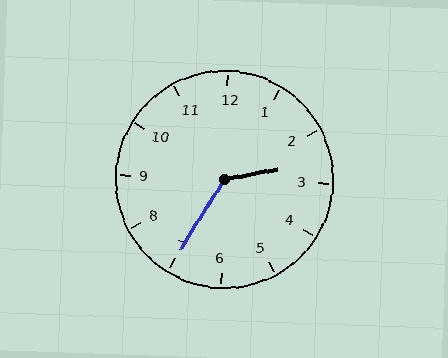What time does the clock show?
2:35.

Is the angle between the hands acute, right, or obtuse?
It is obtuse.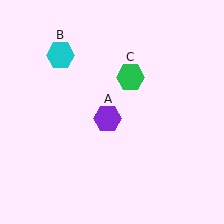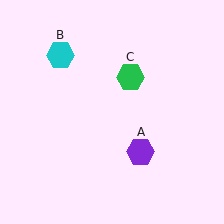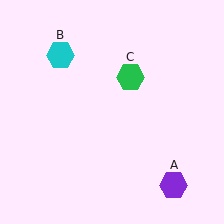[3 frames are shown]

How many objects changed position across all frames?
1 object changed position: purple hexagon (object A).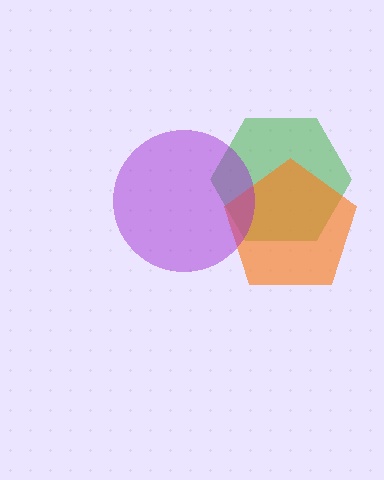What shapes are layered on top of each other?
The layered shapes are: a green hexagon, an orange pentagon, a purple circle.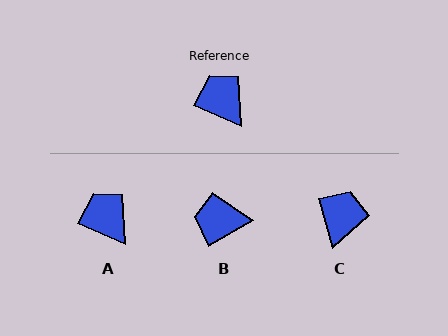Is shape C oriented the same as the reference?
No, it is off by about 51 degrees.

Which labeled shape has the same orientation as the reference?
A.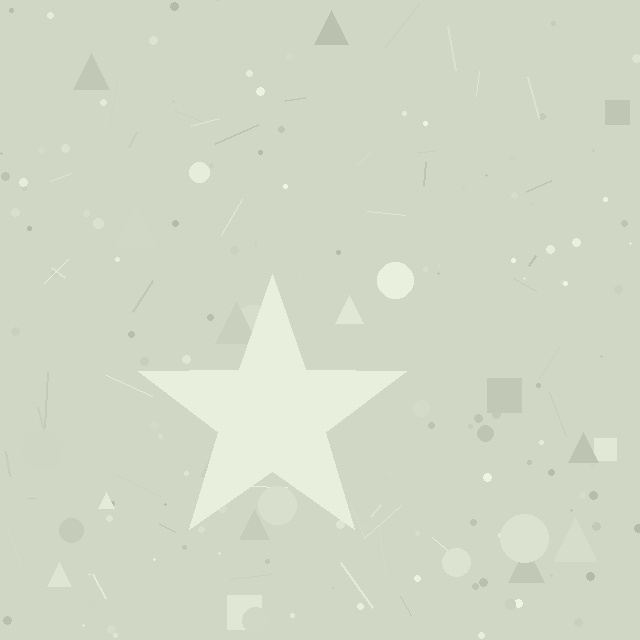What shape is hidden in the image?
A star is hidden in the image.